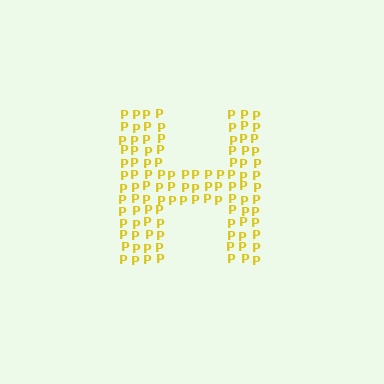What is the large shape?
The large shape is the letter H.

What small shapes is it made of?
It is made of small letter P's.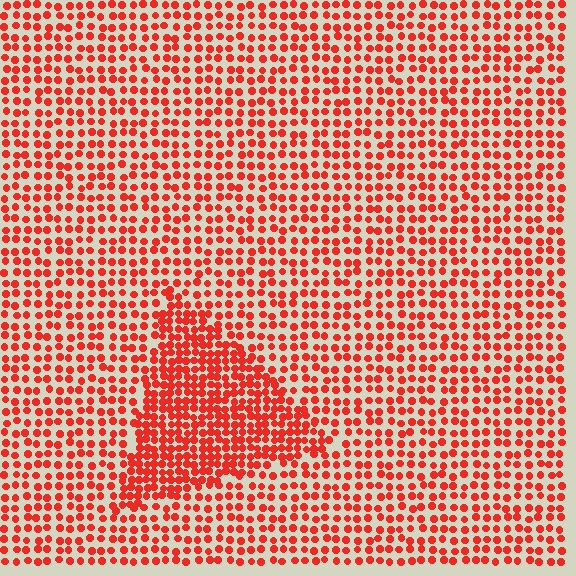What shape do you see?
I see a triangle.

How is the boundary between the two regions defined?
The boundary is defined by a change in element density (approximately 1.8x ratio). All elements are the same color, size, and shape.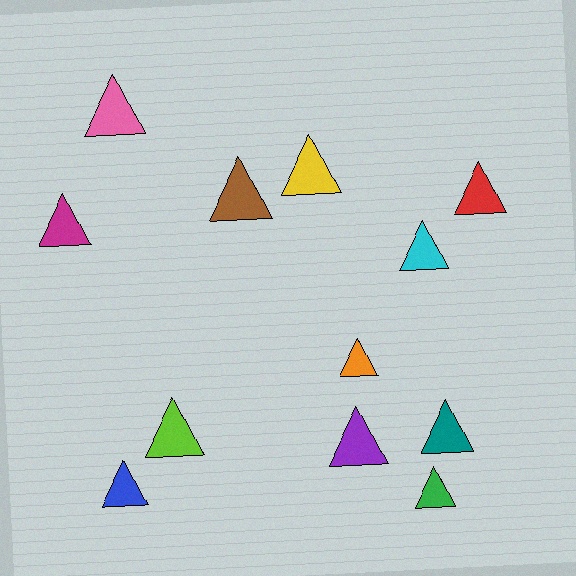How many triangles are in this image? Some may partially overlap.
There are 12 triangles.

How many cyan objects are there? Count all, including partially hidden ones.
There is 1 cyan object.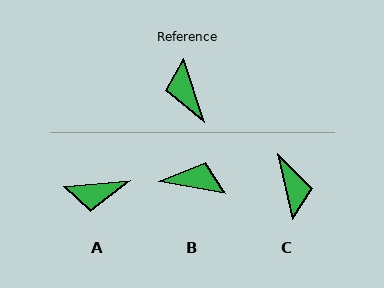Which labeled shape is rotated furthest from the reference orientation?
C, about 175 degrees away.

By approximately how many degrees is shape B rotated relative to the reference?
Approximately 118 degrees clockwise.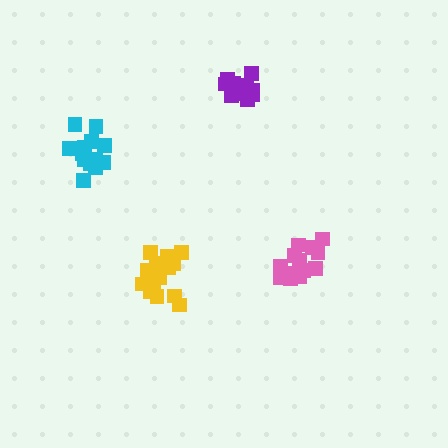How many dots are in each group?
Group 1: 16 dots, Group 2: 11 dots, Group 3: 13 dots, Group 4: 16 dots (56 total).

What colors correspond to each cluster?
The clusters are colored: pink, purple, cyan, yellow.